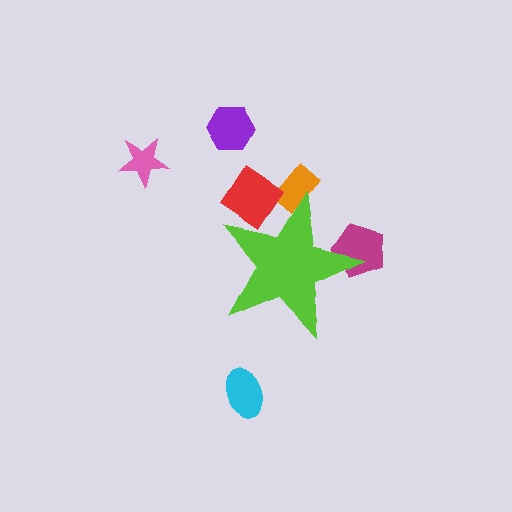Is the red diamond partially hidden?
Yes, the red diamond is partially hidden behind the lime star.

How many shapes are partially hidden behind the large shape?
3 shapes are partially hidden.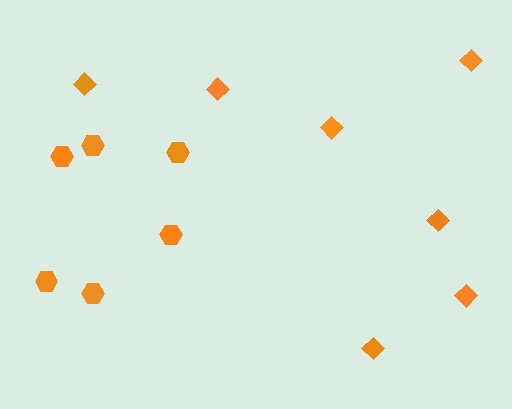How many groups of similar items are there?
There are 2 groups: one group of hexagons (6) and one group of diamonds (7).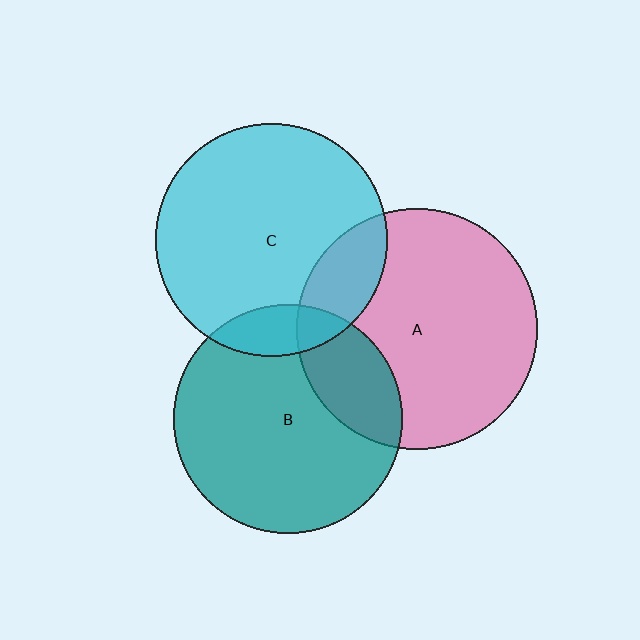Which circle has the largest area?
Circle A (pink).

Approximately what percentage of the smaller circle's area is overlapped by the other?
Approximately 25%.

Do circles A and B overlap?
Yes.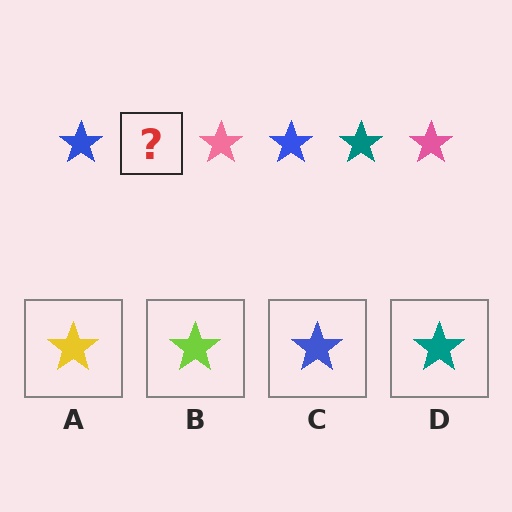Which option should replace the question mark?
Option D.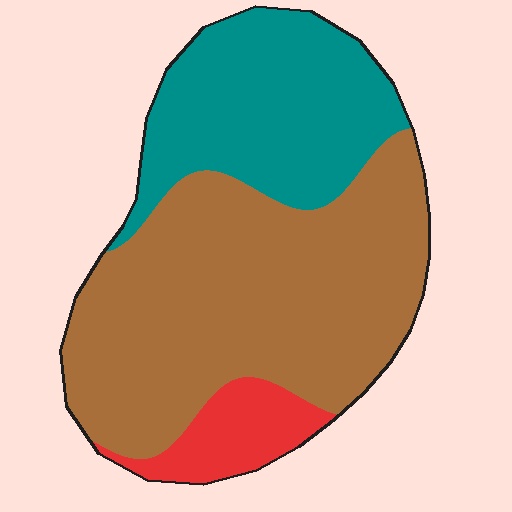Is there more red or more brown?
Brown.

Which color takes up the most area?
Brown, at roughly 60%.